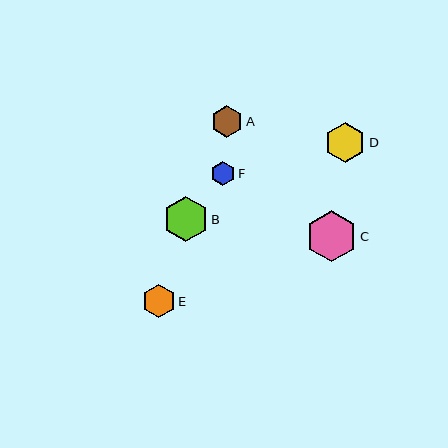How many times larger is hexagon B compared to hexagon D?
Hexagon B is approximately 1.1 times the size of hexagon D.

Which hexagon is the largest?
Hexagon C is the largest with a size of approximately 51 pixels.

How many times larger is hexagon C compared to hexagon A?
Hexagon C is approximately 1.6 times the size of hexagon A.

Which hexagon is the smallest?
Hexagon F is the smallest with a size of approximately 24 pixels.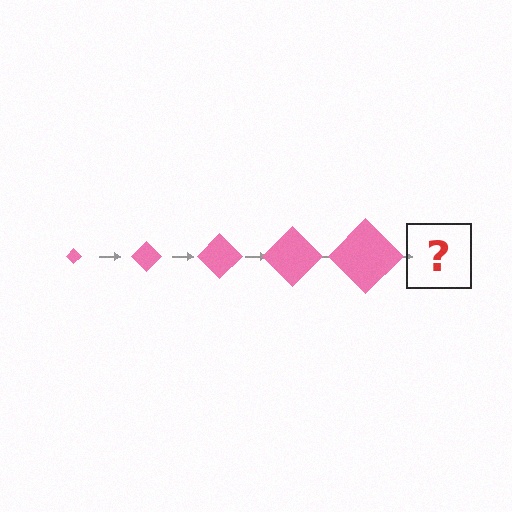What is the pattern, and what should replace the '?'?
The pattern is that the diamond gets progressively larger each step. The '?' should be a pink diamond, larger than the previous one.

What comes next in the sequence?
The next element should be a pink diamond, larger than the previous one.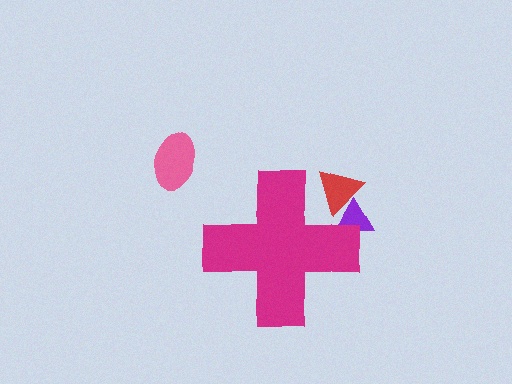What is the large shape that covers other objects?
A magenta cross.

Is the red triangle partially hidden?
Yes, the red triangle is partially hidden behind the magenta cross.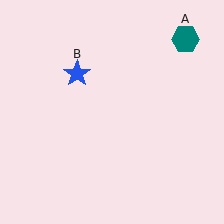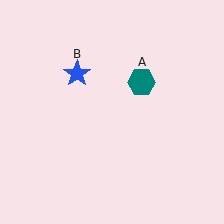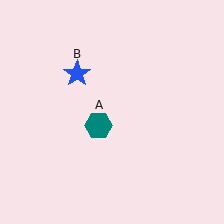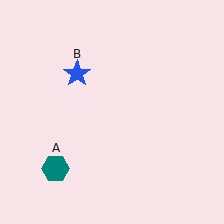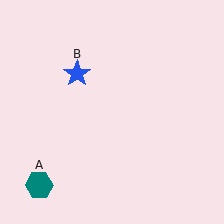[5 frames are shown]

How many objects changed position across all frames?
1 object changed position: teal hexagon (object A).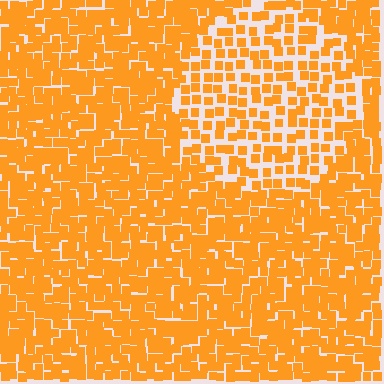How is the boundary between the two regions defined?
The boundary is defined by a change in element density (approximately 1.9x ratio). All elements are the same color, size, and shape.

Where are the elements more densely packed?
The elements are more densely packed outside the circle boundary.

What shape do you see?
I see a circle.